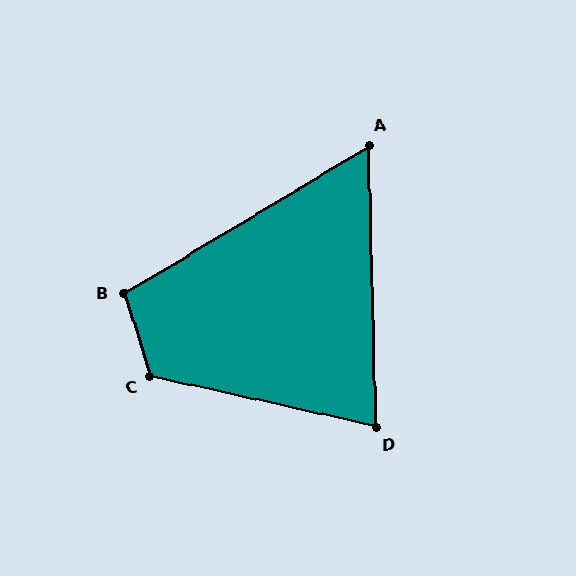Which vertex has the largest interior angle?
C, at approximately 120 degrees.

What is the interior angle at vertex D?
Approximately 76 degrees (acute).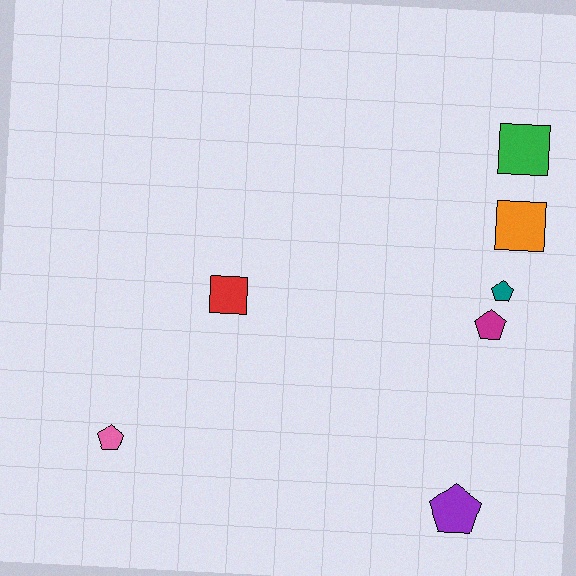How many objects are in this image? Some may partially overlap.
There are 7 objects.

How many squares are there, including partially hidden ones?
There are 3 squares.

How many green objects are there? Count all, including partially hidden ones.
There is 1 green object.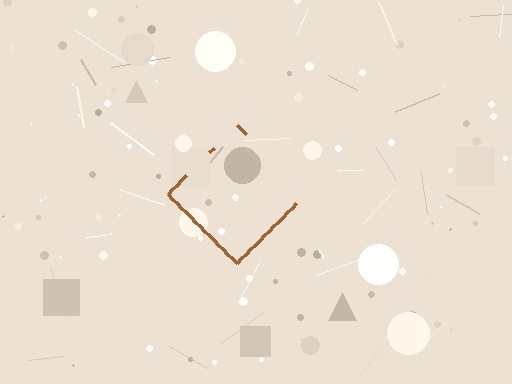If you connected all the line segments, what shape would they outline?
They would outline a diamond.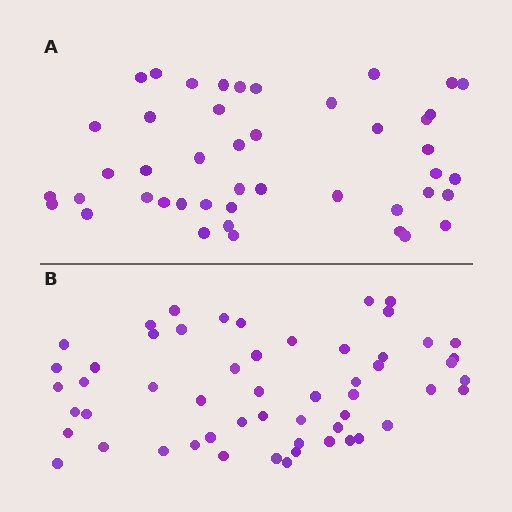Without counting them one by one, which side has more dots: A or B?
Region B (the bottom region) has more dots.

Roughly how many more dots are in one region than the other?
Region B has roughly 10 or so more dots than region A.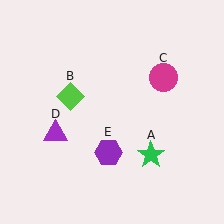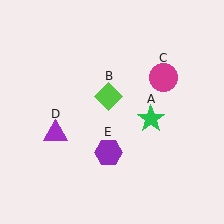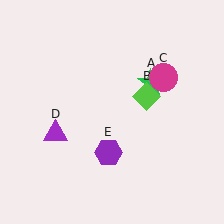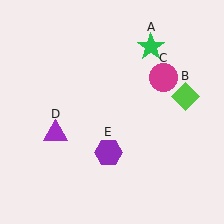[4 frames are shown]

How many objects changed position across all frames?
2 objects changed position: green star (object A), lime diamond (object B).